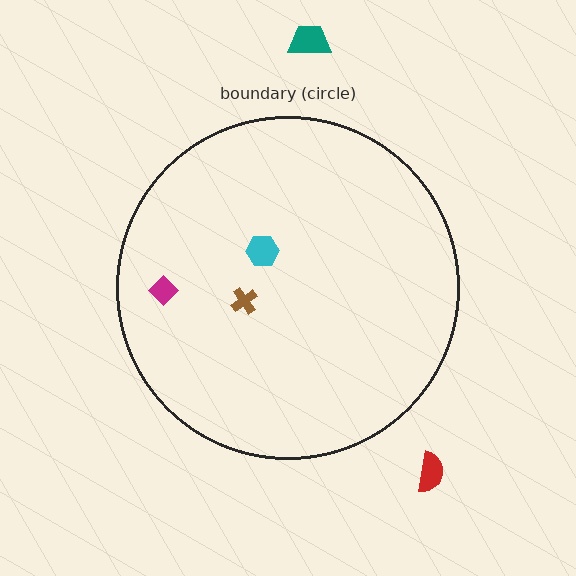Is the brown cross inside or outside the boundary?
Inside.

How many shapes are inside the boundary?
3 inside, 2 outside.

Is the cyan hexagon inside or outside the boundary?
Inside.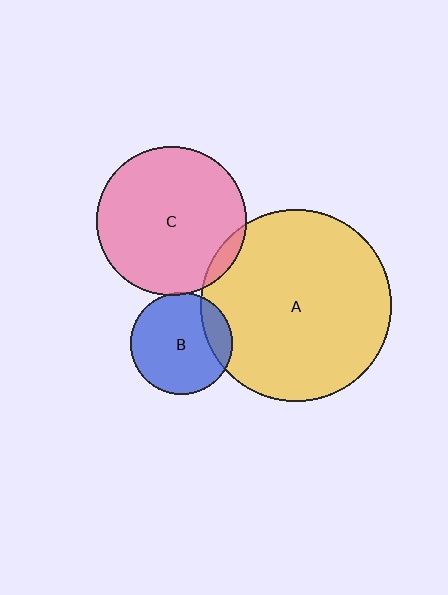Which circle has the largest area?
Circle A (yellow).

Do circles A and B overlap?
Yes.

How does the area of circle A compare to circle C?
Approximately 1.6 times.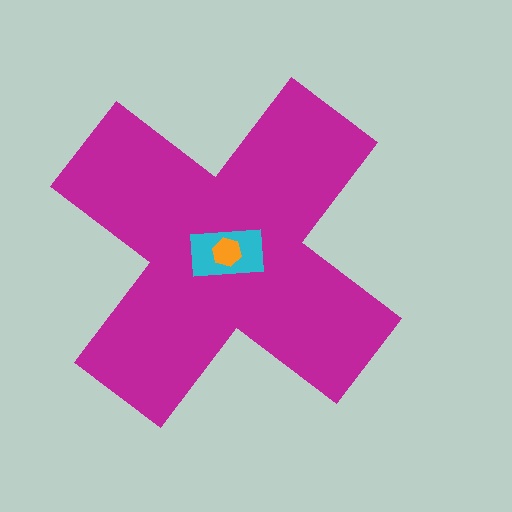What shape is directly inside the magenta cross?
The cyan rectangle.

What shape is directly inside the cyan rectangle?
The orange hexagon.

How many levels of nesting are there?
3.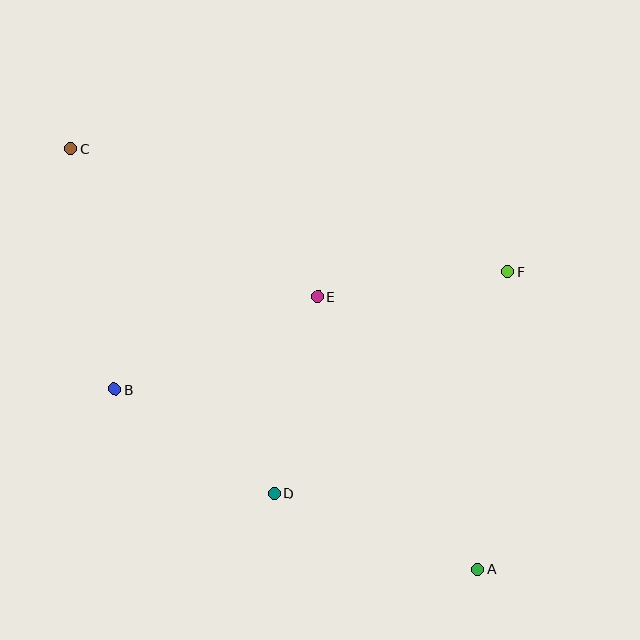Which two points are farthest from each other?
Points A and C are farthest from each other.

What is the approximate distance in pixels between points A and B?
The distance between A and B is approximately 405 pixels.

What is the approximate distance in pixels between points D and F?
The distance between D and F is approximately 322 pixels.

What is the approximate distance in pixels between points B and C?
The distance between B and C is approximately 244 pixels.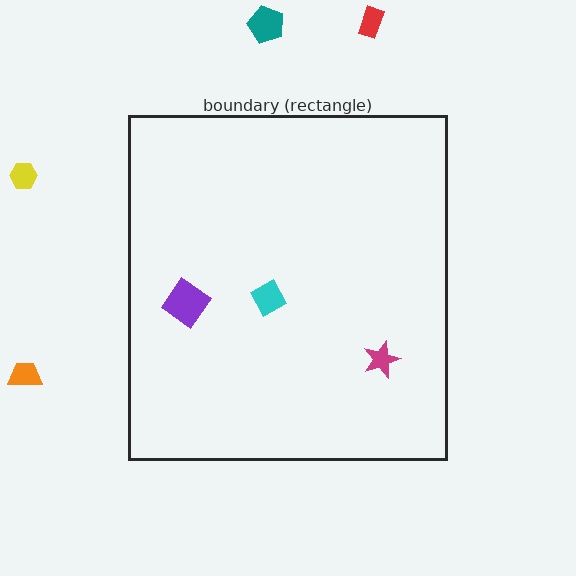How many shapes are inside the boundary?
3 inside, 4 outside.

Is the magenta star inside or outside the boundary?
Inside.